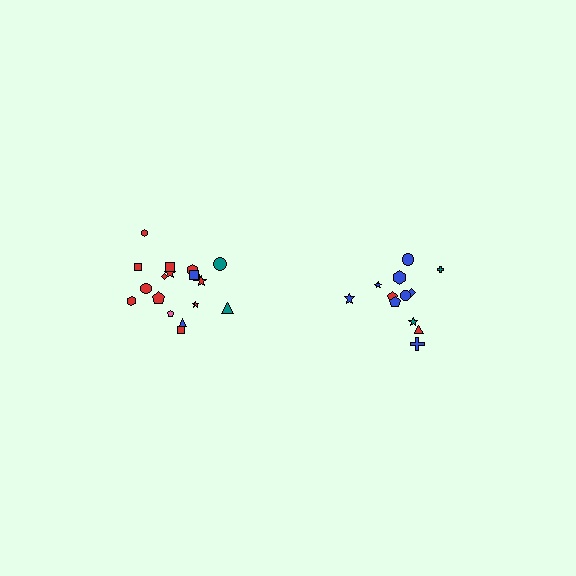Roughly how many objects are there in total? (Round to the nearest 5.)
Roughly 30 objects in total.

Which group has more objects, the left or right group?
The left group.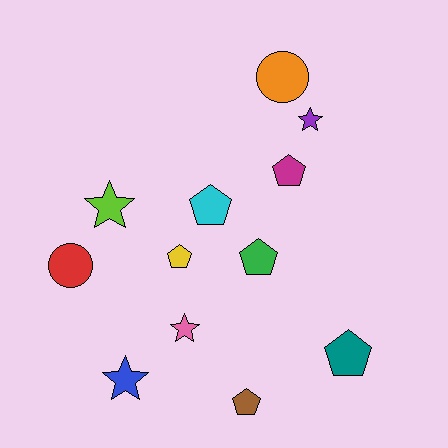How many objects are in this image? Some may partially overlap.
There are 12 objects.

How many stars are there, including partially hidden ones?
There are 4 stars.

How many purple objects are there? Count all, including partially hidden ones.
There is 1 purple object.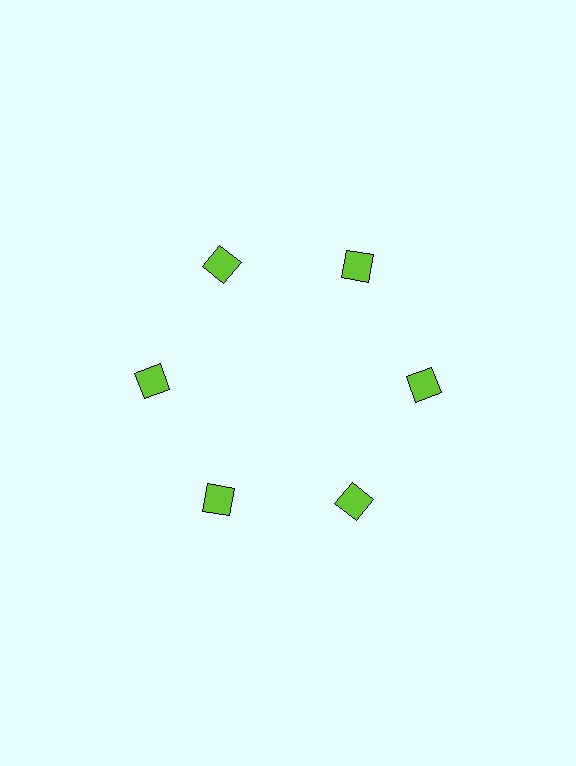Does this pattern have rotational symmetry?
Yes, this pattern has 6-fold rotational symmetry. It looks the same after rotating 60 degrees around the center.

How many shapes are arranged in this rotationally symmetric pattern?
There are 6 shapes, arranged in 6 groups of 1.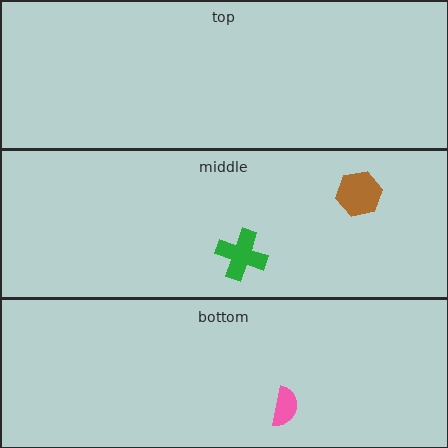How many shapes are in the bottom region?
1.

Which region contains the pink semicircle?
The bottom region.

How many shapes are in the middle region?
2.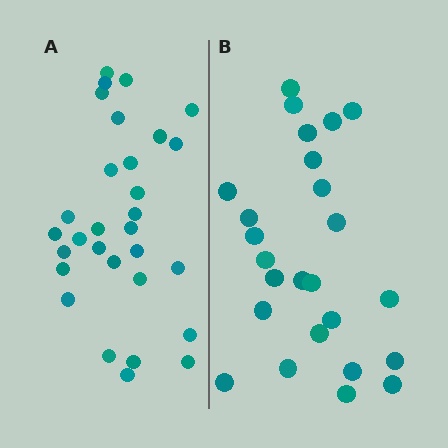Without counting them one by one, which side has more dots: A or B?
Region A (the left region) has more dots.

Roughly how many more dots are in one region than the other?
Region A has about 5 more dots than region B.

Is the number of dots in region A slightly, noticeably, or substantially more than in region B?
Region A has only slightly more — the two regions are fairly close. The ratio is roughly 1.2 to 1.